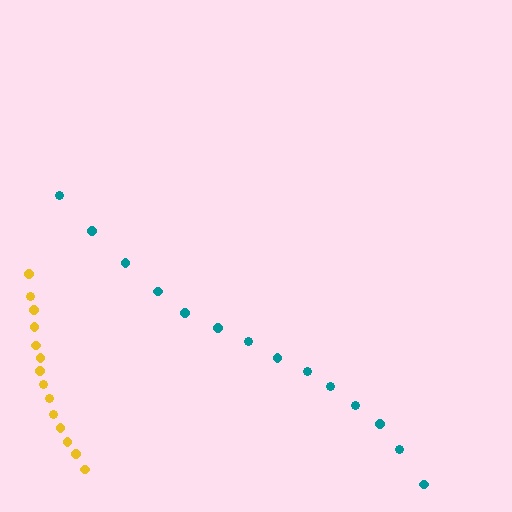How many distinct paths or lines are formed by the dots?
There are 2 distinct paths.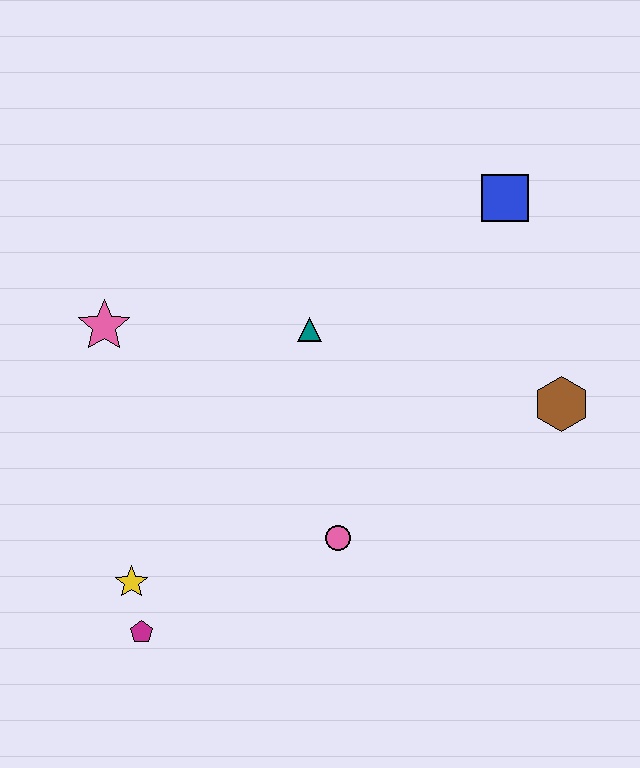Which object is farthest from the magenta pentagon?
The blue square is farthest from the magenta pentagon.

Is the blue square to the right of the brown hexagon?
No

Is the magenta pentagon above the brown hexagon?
No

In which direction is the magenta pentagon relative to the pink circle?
The magenta pentagon is to the left of the pink circle.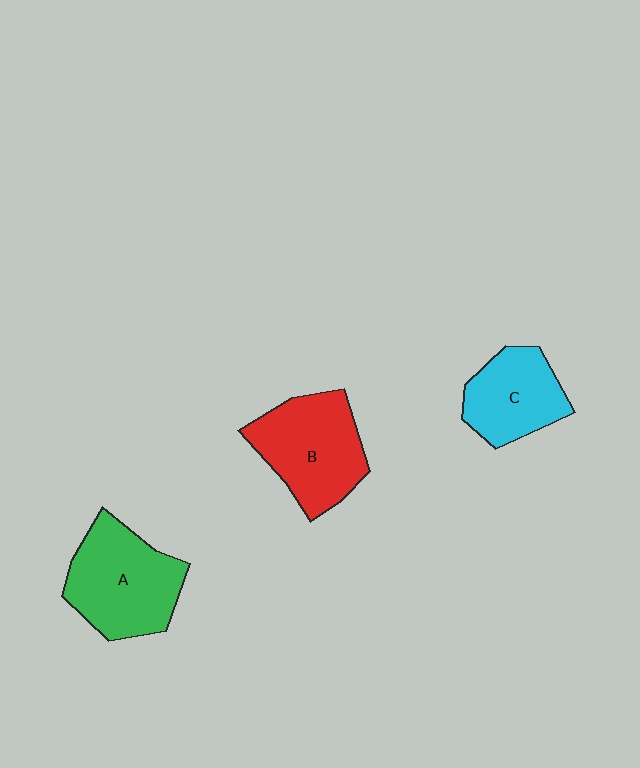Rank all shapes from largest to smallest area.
From largest to smallest: A (green), B (red), C (cyan).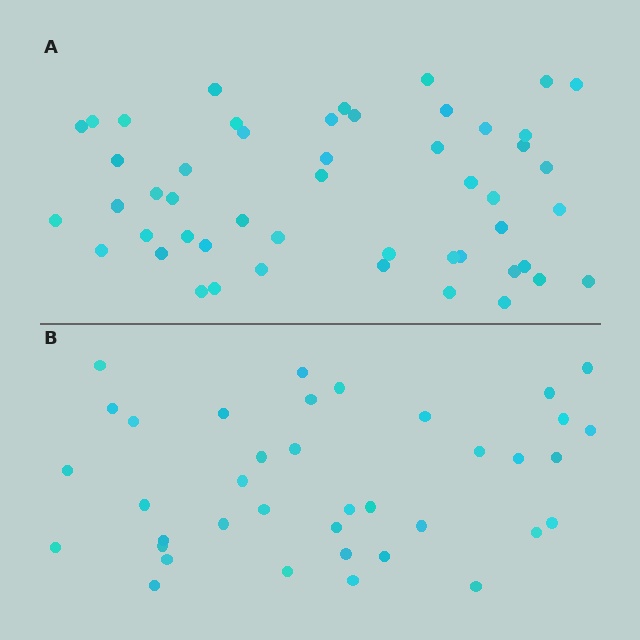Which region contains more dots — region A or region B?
Region A (the top region) has more dots.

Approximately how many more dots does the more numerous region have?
Region A has roughly 12 or so more dots than region B.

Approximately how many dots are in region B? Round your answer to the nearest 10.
About 40 dots. (The exact count is 38, which rounds to 40.)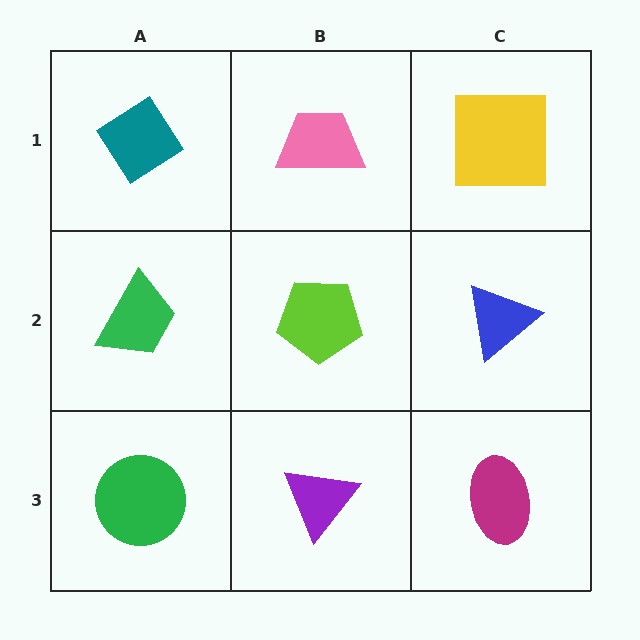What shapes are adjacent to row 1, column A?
A green trapezoid (row 2, column A), a pink trapezoid (row 1, column B).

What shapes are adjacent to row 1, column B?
A lime pentagon (row 2, column B), a teal diamond (row 1, column A), a yellow square (row 1, column C).